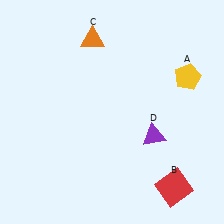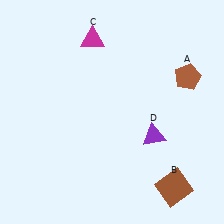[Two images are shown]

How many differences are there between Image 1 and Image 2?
There are 3 differences between the two images.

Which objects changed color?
A changed from yellow to brown. B changed from red to brown. C changed from orange to magenta.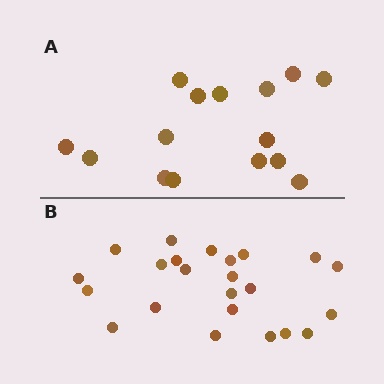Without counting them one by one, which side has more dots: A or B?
Region B (the bottom region) has more dots.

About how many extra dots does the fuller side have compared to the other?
Region B has roughly 8 or so more dots than region A.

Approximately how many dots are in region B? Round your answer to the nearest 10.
About 20 dots. (The exact count is 23, which rounds to 20.)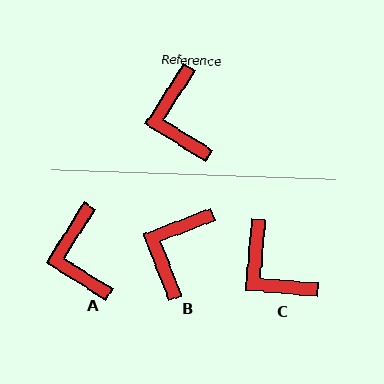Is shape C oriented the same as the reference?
No, it is off by about 27 degrees.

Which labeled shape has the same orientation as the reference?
A.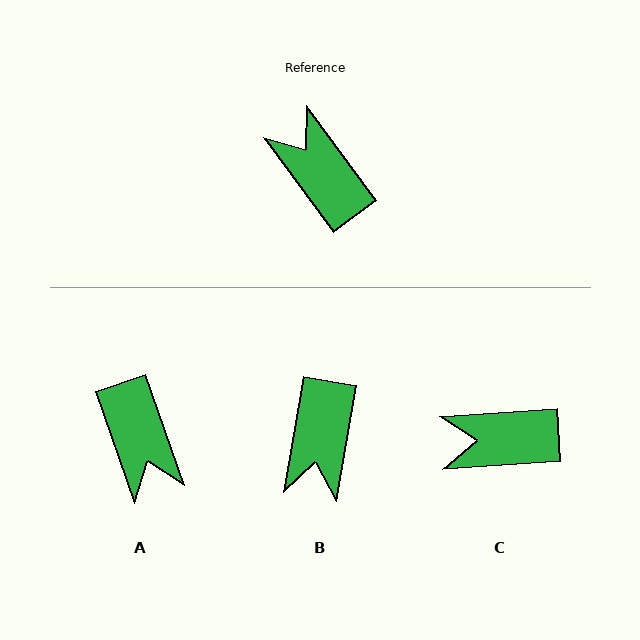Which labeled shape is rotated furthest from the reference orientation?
A, about 163 degrees away.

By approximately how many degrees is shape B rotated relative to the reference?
Approximately 133 degrees counter-clockwise.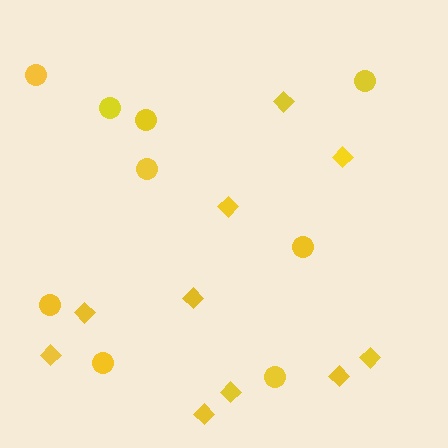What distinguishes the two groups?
There are 2 groups: one group of circles (9) and one group of diamonds (10).